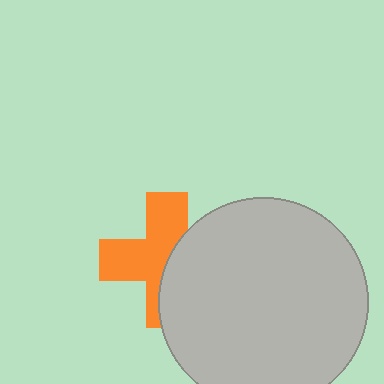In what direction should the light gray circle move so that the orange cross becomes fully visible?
The light gray circle should move right. That is the shortest direction to clear the overlap and leave the orange cross fully visible.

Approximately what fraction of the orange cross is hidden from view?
Roughly 44% of the orange cross is hidden behind the light gray circle.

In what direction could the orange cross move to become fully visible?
The orange cross could move left. That would shift it out from behind the light gray circle entirely.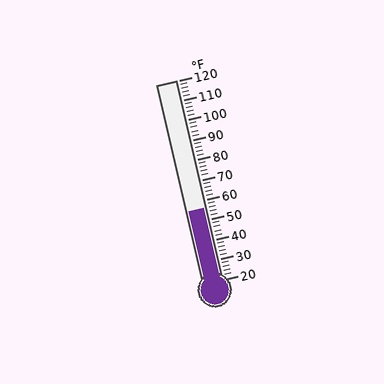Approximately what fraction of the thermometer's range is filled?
The thermometer is filled to approximately 35% of its range.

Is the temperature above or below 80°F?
The temperature is below 80°F.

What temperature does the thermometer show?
The thermometer shows approximately 56°F.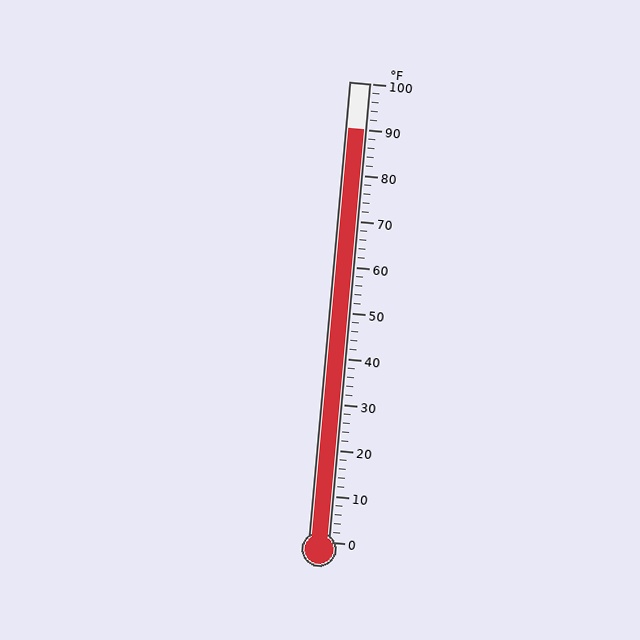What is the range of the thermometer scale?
The thermometer scale ranges from 0°F to 100°F.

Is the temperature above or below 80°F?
The temperature is above 80°F.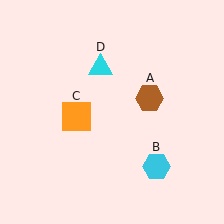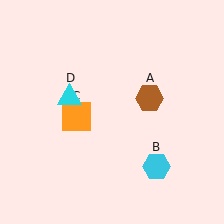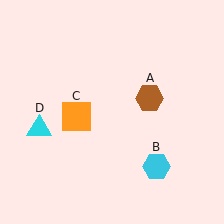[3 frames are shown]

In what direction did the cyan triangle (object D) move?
The cyan triangle (object D) moved down and to the left.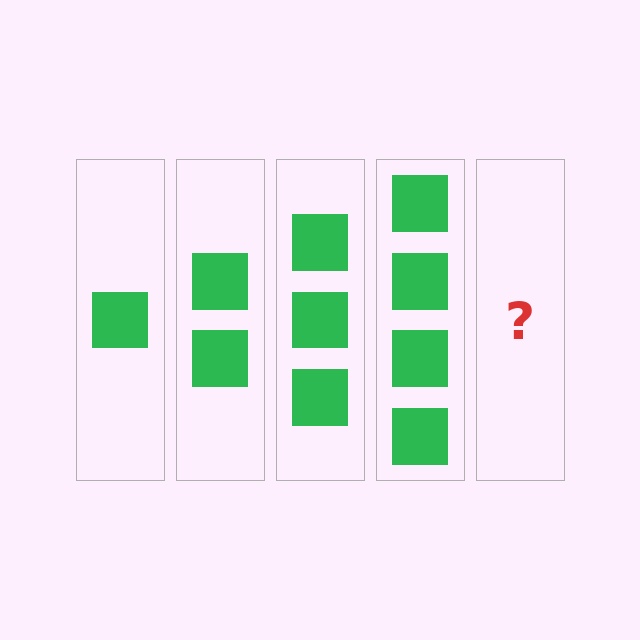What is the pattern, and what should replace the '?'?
The pattern is that each step adds one more square. The '?' should be 5 squares.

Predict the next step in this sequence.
The next step is 5 squares.